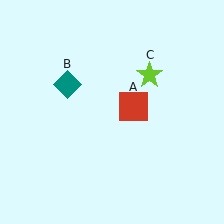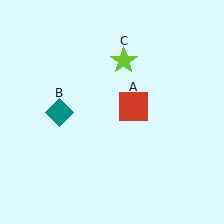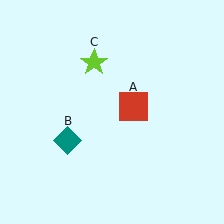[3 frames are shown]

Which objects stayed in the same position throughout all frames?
Red square (object A) remained stationary.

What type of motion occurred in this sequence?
The teal diamond (object B), lime star (object C) rotated counterclockwise around the center of the scene.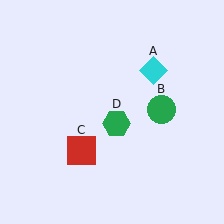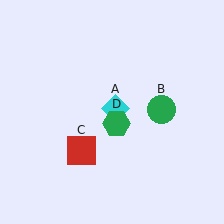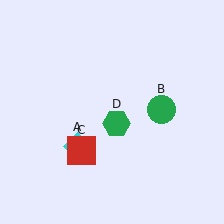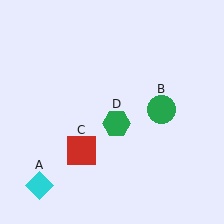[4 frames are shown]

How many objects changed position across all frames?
1 object changed position: cyan diamond (object A).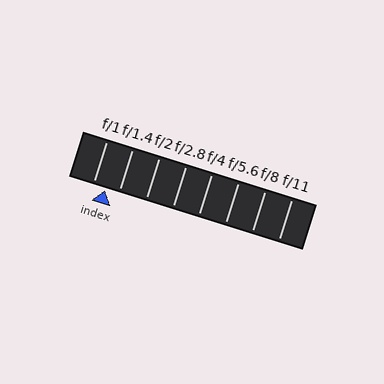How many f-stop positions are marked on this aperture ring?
There are 8 f-stop positions marked.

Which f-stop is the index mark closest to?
The index mark is closest to f/1.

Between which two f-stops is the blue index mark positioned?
The index mark is between f/1 and f/1.4.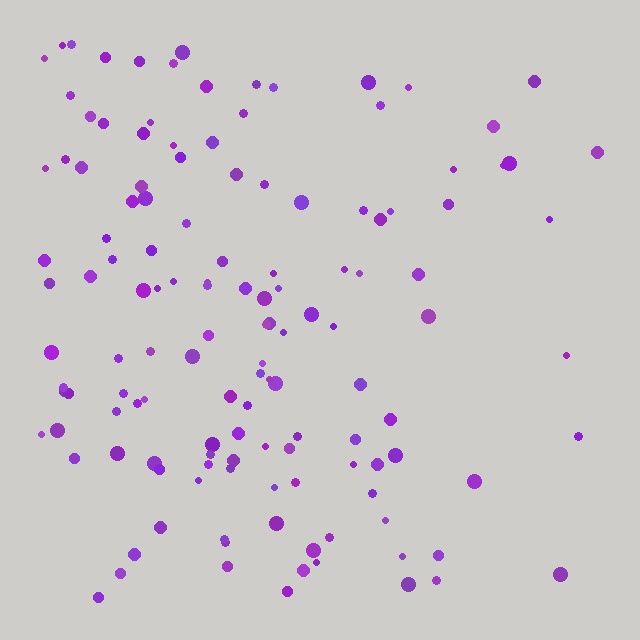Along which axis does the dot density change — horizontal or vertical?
Horizontal.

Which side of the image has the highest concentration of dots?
The left.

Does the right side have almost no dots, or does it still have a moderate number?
Still a moderate number, just noticeably fewer than the left.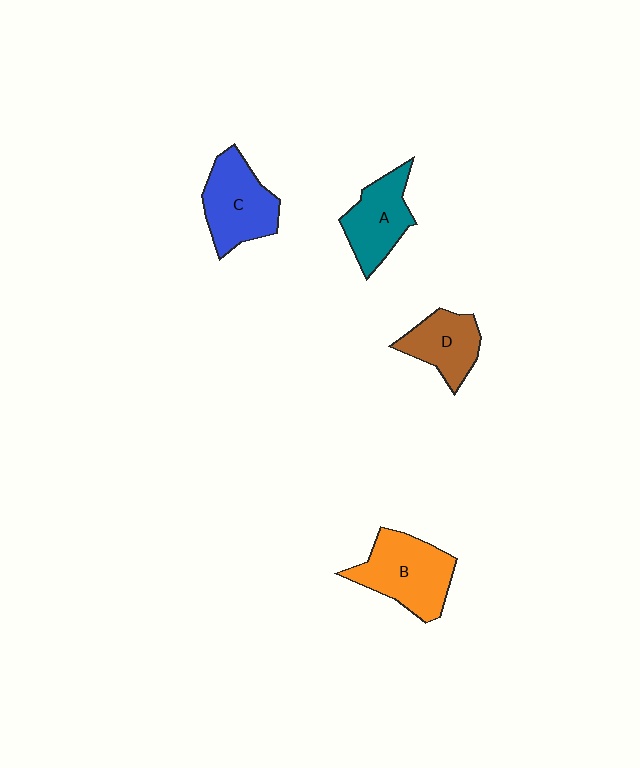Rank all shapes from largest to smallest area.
From largest to smallest: B (orange), C (blue), A (teal), D (brown).